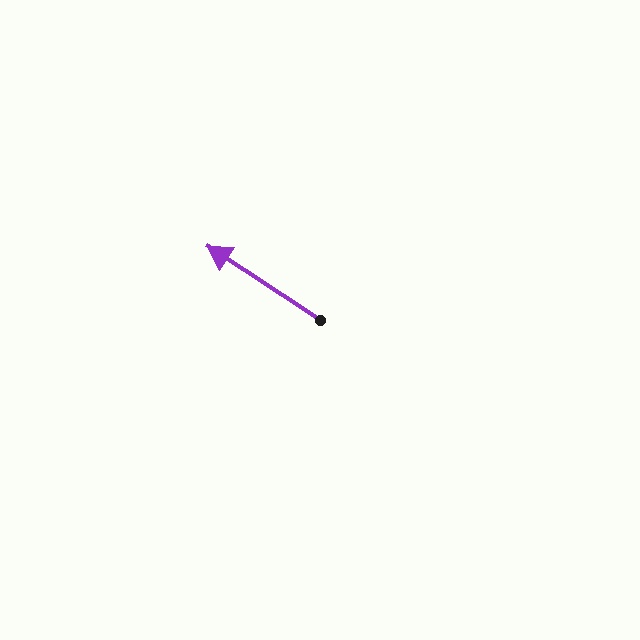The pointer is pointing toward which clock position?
Roughly 10 o'clock.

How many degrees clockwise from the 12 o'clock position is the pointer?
Approximately 303 degrees.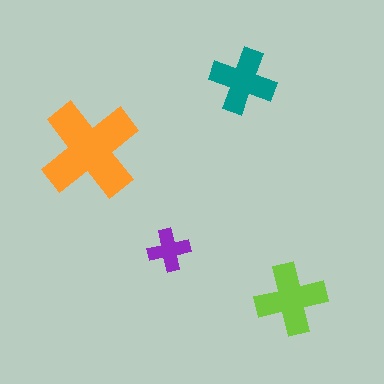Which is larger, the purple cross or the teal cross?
The teal one.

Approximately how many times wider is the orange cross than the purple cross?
About 2.5 times wider.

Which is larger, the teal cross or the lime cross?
The lime one.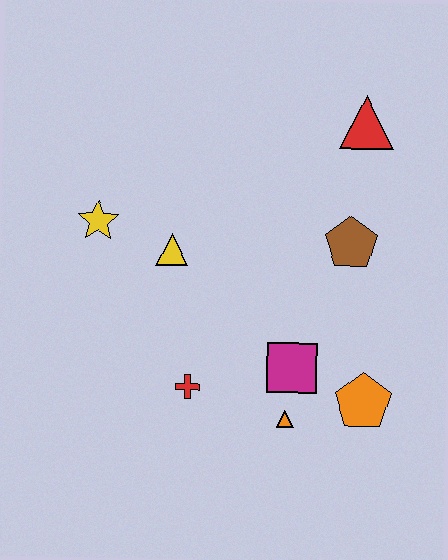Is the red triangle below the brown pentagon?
No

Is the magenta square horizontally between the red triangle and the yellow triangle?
Yes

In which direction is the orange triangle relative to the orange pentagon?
The orange triangle is to the left of the orange pentagon.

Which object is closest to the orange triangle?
The magenta square is closest to the orange triangle.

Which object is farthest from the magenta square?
The red triangle is farthest from the magenta square.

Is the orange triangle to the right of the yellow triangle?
Yes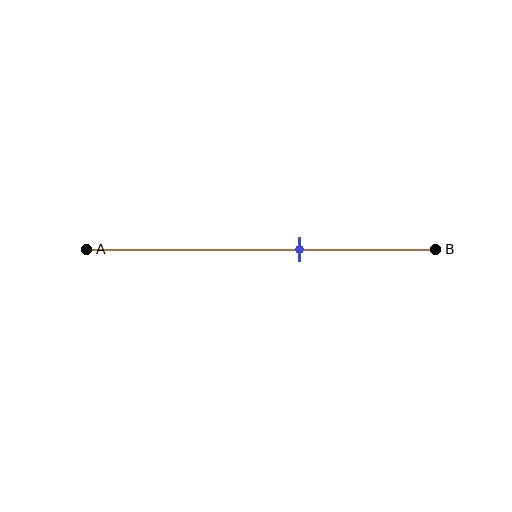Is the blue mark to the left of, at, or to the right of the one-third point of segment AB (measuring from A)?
The blue mark is to the right of the one-third point of segment AB.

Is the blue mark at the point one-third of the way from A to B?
No, the mark is at about 60% from A, not at the 33% one-third point.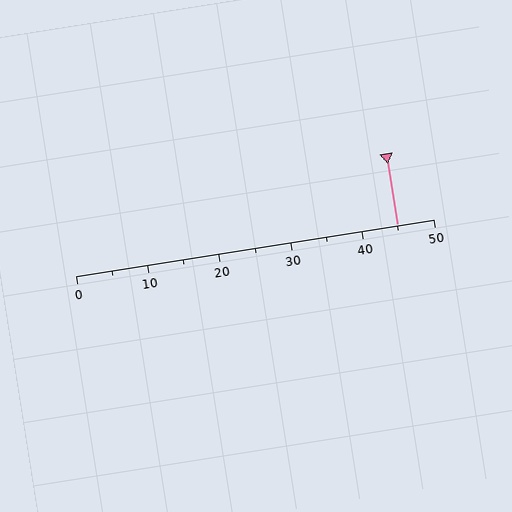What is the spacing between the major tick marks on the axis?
The major ticks are spaced 10 apart.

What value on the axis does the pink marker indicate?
The marker indicates approximately 45.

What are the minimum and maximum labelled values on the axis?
The axis runs from 0 to 50.